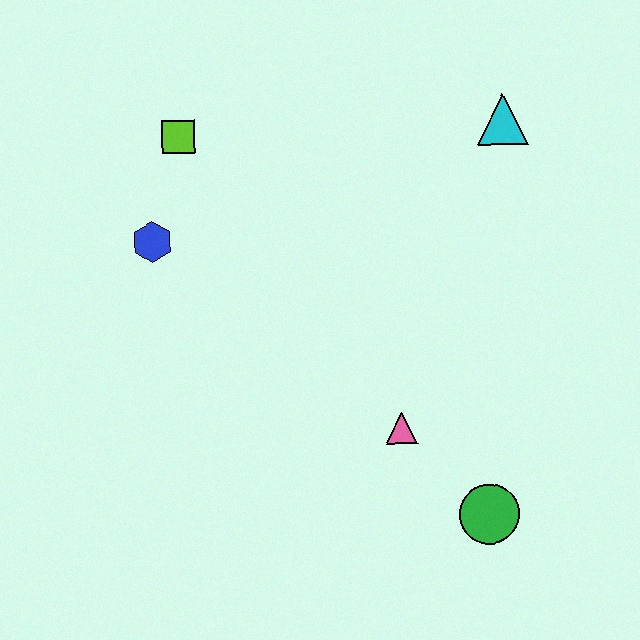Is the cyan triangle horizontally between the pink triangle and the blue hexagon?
No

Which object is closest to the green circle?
The pink triangle is closest to the green circle.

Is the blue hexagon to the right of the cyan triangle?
No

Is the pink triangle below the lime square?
Yes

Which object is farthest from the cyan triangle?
The green circle is farthest from the cyan triangle.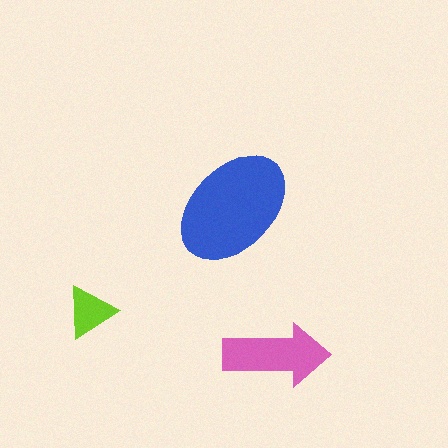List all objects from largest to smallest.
The blue ellipse, the pink arrow, the lime triangle.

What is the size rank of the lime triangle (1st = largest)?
3rd.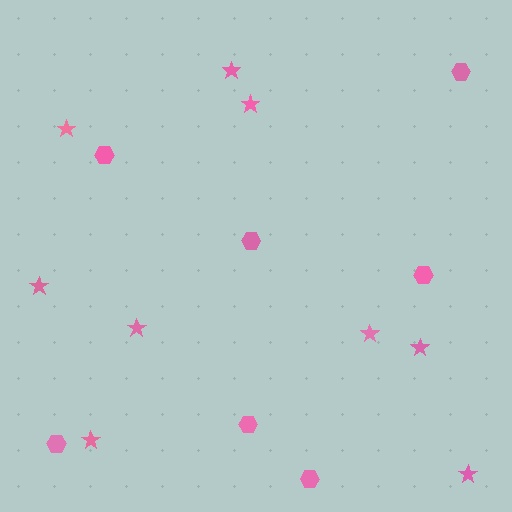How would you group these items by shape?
There are 2 groups: one group of stars (9) and one group of hexagons (7).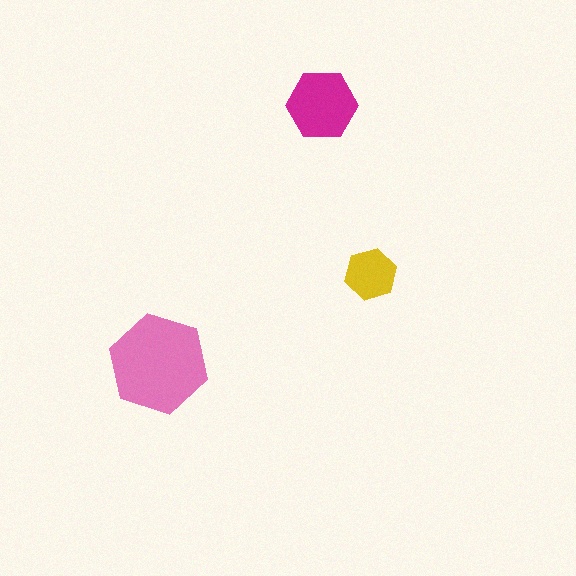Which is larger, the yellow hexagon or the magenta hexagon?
The magenta one.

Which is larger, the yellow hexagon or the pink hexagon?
The pink one.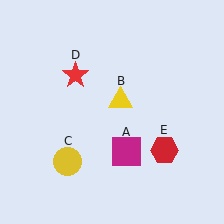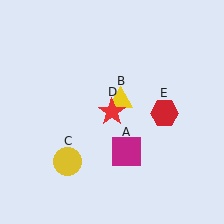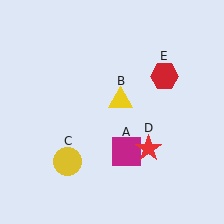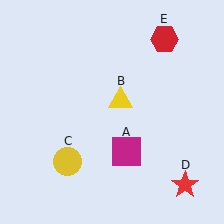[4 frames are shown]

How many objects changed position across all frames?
2 objects changed position: red star (object D), red hexagon (object E).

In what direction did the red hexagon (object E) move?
The red hexagon (object E) moved up.